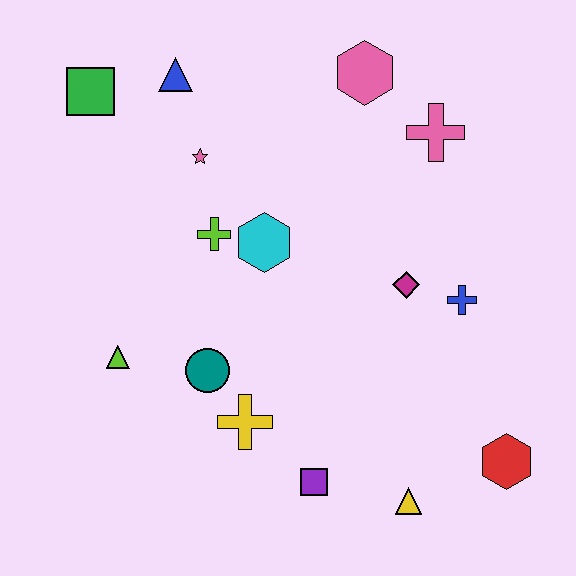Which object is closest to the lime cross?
The cyan hexagon is closest to the lime cross.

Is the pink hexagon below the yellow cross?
No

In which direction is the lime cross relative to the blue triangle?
The lime cross is below the blue triangle.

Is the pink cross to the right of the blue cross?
No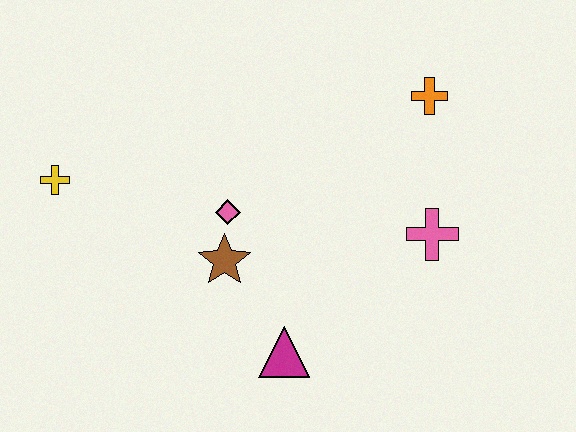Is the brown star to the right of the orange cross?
No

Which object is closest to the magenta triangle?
The brown star is closest to the magenta triangle.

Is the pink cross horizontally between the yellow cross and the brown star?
No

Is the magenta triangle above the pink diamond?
No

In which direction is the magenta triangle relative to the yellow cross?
The magenta triangle is to the right of the yellow cross.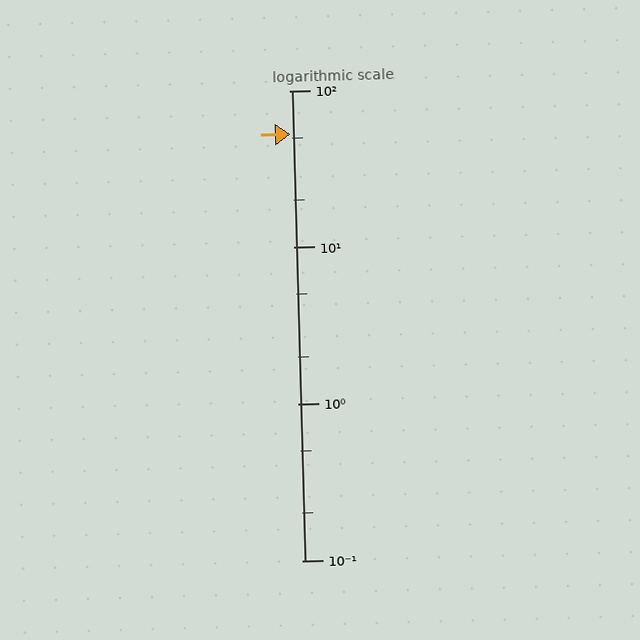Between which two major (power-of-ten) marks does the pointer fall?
The pointer is between 10 and 100.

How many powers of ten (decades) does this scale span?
The scale spans 3 decades, from 0.1 to 100.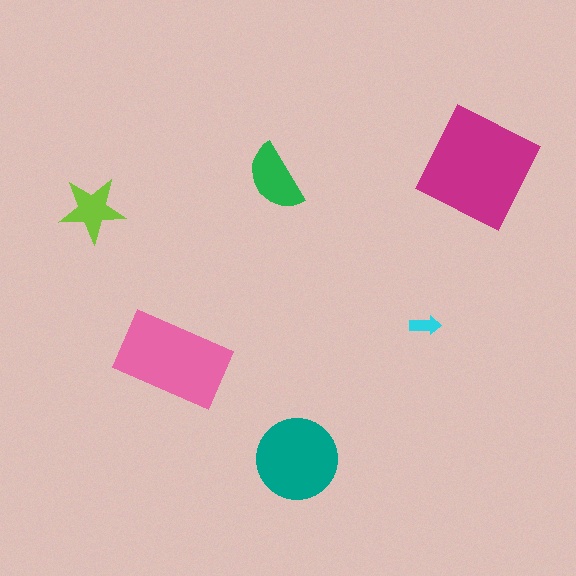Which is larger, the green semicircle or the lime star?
The green semicircle.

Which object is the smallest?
The cyan arrow.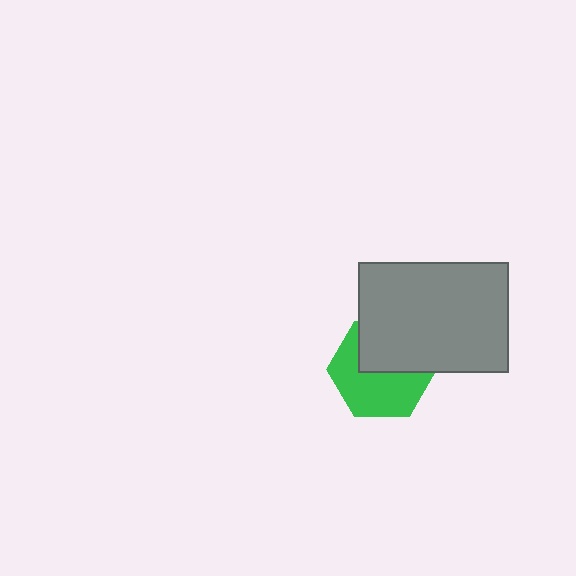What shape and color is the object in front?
The object in front is a gray rectangle.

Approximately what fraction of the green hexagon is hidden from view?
Roughly 44% of the green hexagon is hidden behind the gray rectangle.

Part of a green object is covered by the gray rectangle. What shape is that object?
It is a hexagon.